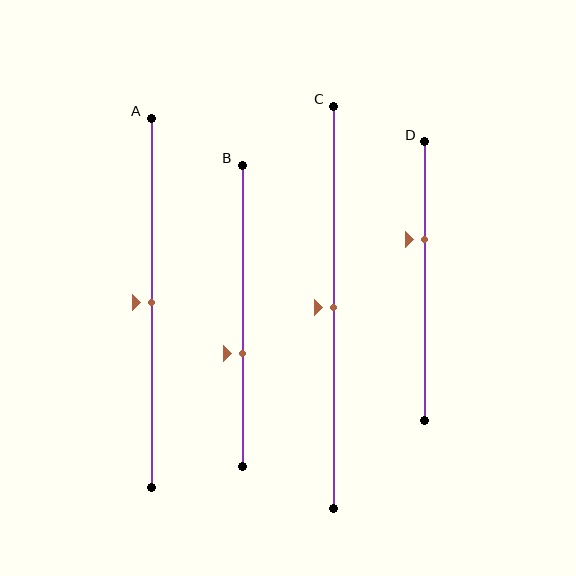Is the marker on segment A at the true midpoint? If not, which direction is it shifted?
Yes, the marker on segment A is at the true midpoint.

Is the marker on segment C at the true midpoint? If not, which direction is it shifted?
Yes, the marker on segment C is at the true midpoint.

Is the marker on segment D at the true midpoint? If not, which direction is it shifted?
No, the marker on segment D is shifted upward by about 15% of the segment length.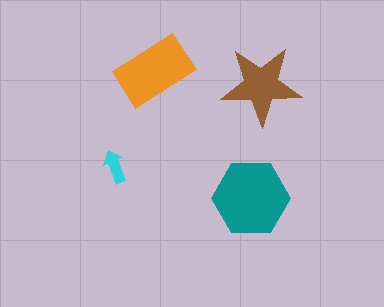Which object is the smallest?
The cyan arrow.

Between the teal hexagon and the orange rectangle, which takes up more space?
The teal hexagon.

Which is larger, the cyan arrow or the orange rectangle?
The orange rectangle.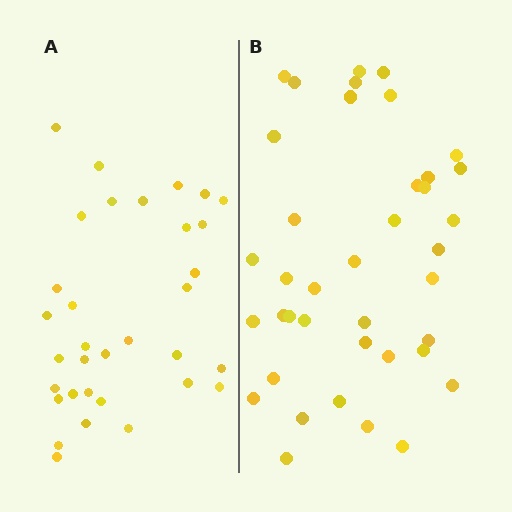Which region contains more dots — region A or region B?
Region B (the right region) has more dots.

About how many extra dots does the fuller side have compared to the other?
Region B has about 6 more dots than region A.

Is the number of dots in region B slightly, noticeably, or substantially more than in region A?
Region B has only slightly more — the two regions are fairly close. The ratio is roughly 1.2 to 1.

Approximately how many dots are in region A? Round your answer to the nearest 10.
About 30 dots. (The exact count is 33, which rounds to 30.)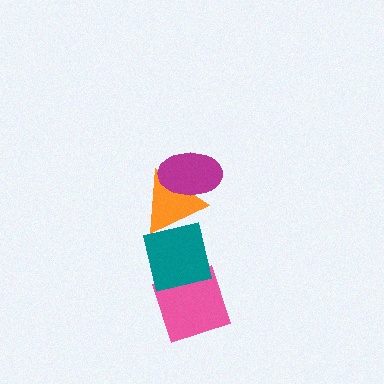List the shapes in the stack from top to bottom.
From top to bottom: the magenta ellipse, the orange triangle, the teal square, the pink diamond.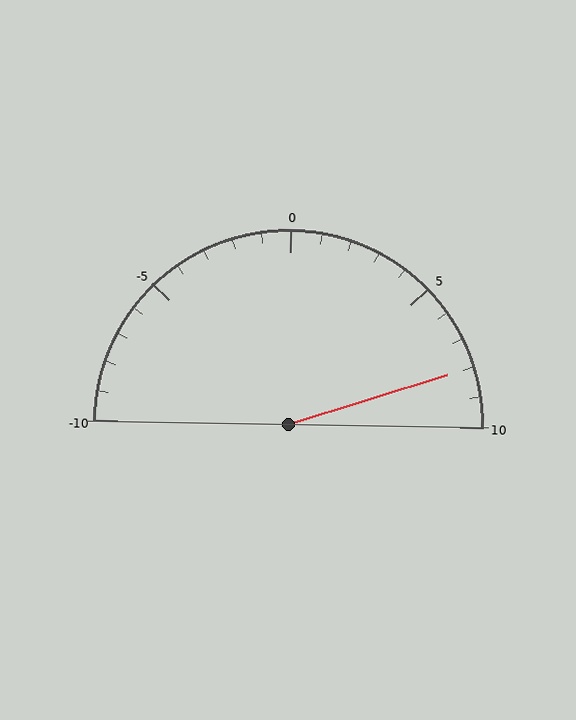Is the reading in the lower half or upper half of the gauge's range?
The reading is in the upper half of the range (-10 to 10).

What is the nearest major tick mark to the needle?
The nearest major tick mark is 10.